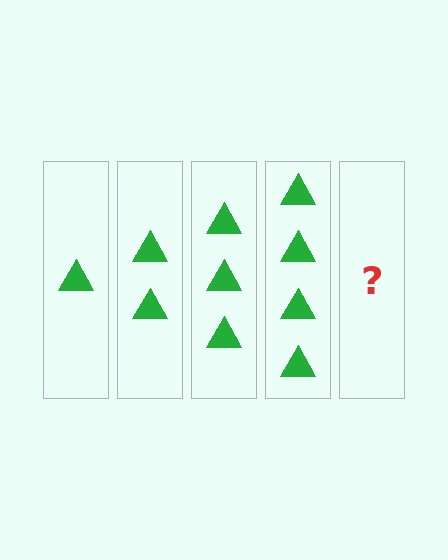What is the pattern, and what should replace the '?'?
The pattern is that each step adds one more triangle. The '?' should be 5 triangles.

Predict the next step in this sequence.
The next step is 5 triangles.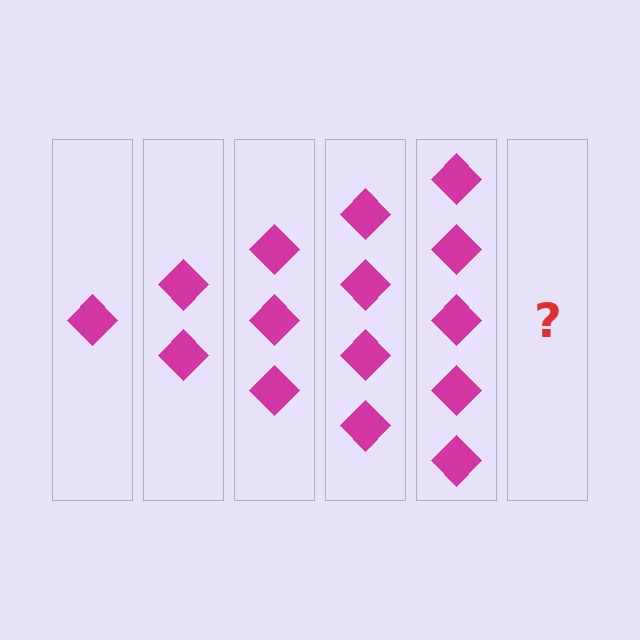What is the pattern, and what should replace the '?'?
The pattern is that each step adds one more diamond. The '?' should be 6 diamonds.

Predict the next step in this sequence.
The next step is 6 diamonds.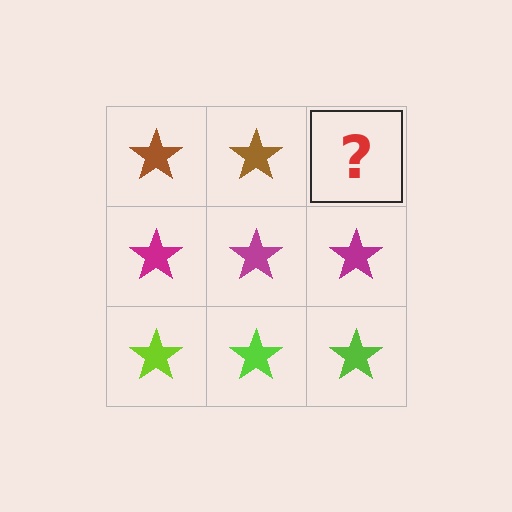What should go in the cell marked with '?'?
The missing cell should contain a brown star.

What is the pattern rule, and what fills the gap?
The rule is that each row has a consistent color. The gap should be filled with a brown star.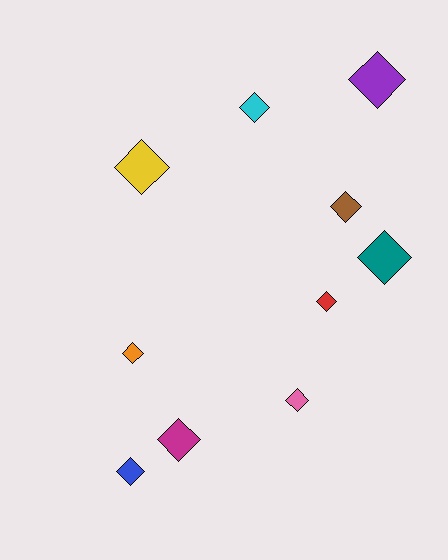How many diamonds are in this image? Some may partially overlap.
There are 10 diamonds.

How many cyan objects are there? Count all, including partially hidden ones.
There is 1 cyan object.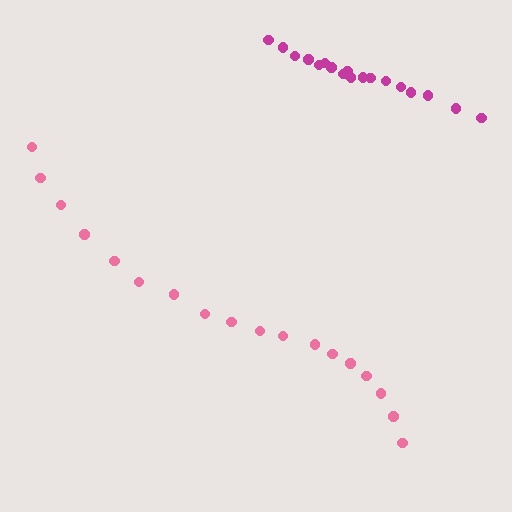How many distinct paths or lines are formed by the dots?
There are 2 distinct paths.